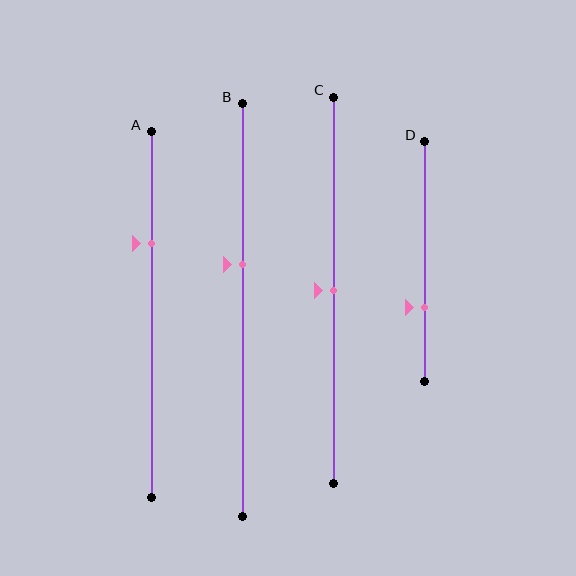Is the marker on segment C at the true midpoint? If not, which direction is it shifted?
Yes, the marker on segment C is at the true midpoint.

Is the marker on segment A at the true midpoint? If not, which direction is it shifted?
No, the marker on segment A is shifted upward by about 20% of the segment length.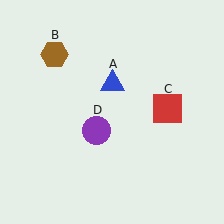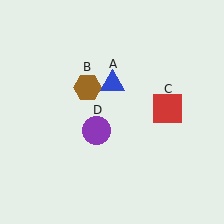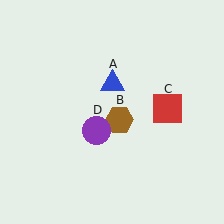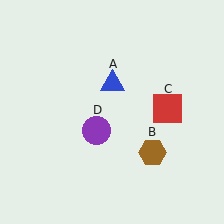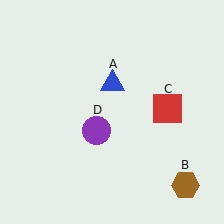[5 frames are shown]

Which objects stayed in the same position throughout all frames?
Blue triangle (object A) and red square (object C) and purple circle (object D) remained stationary.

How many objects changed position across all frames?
1 object changed position: brown hexagon (object B).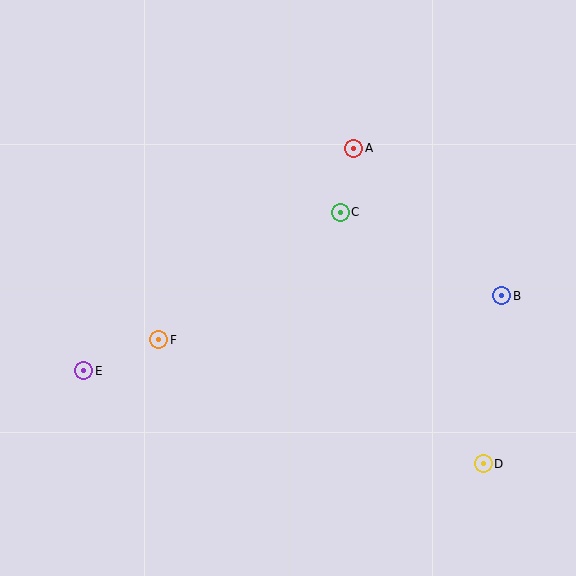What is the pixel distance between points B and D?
The distance between B and D is 169 pixels.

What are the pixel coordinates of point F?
Point F is at (159, 340).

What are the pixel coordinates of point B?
Point B is at (502, 296).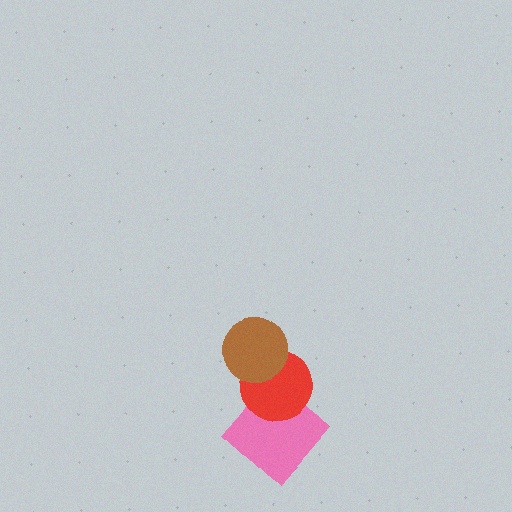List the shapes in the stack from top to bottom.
From top to bottom: the brown circle, the red circle, the pink diamond.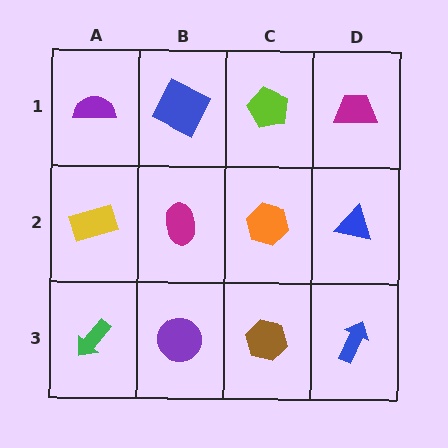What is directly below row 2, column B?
A purple circle.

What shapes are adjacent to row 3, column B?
A magenta ellipse (row 2, column B), a green arrow (row 3, column A), a brown hexagon (row 3, column C).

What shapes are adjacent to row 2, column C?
A lime pentagon (row 1, column C), a brown hexagon (row 3, column C), a magenta ellipse (row 2, column B), a blue triangle (row 2, column D).